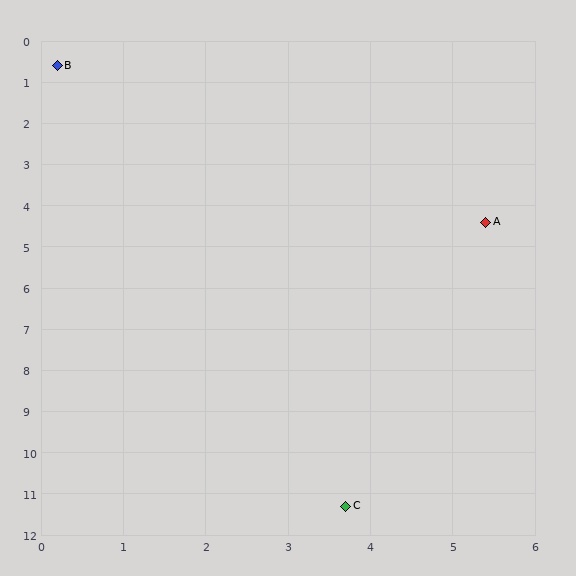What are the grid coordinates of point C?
Point C is at approximately (3.7, 11.3).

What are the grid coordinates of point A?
Point A is at approximately (5.4, 4.4).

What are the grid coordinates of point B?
Point B is at approximately (0.2, 0.6).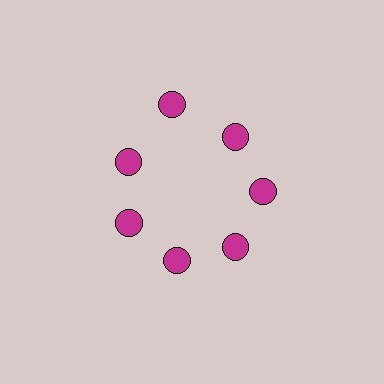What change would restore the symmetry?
The symmetry would be restored by moving it inward, back onto the ring so that all 7 circles sit at equal angles and equal distance from the center.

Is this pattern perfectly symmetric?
No. The 7 magenta circles are arranged in a ring, but one element near the 12 o'clock position is pushed outward from the center, breaking the 7-fold rotational symmetry.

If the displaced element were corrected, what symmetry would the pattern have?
It would have 7-fold rotational symmetry — the pattern would map onto itself every 51 degrees.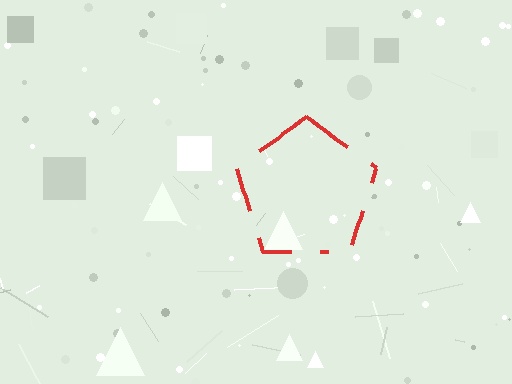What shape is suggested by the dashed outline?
The dashed outline suggests a pentagon.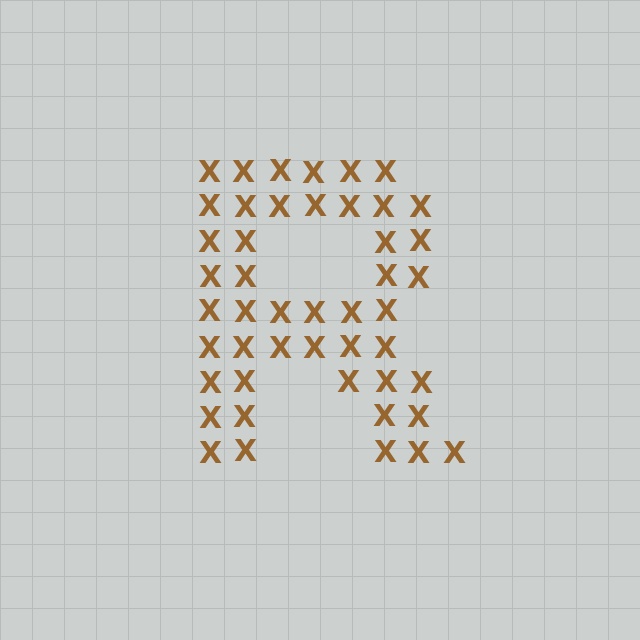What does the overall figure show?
The overall figure shows the letter R.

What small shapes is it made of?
It is made of small letter X's.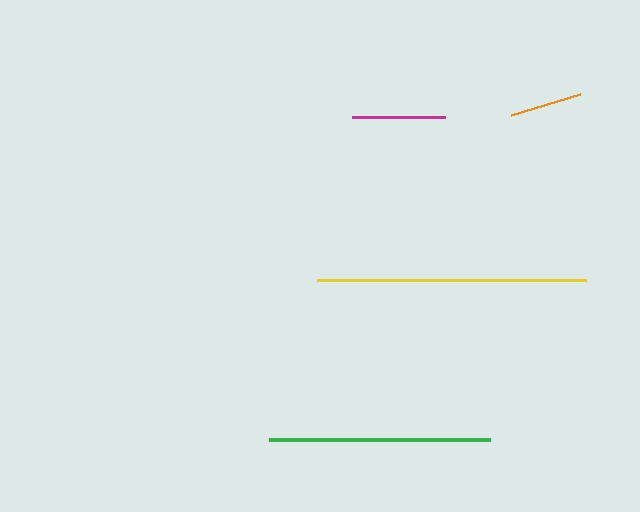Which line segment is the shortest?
The orange line is the shortest at approximately 72 pixels.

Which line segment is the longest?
The yellow line is the longest at approximately 269 pixels.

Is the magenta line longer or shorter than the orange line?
The magenta line is longer than the orange line.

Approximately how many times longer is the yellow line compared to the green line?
The yellow line is approximately 1.2 times the length of the green line.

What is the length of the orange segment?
The orange segment is approximately 72 pixels long.